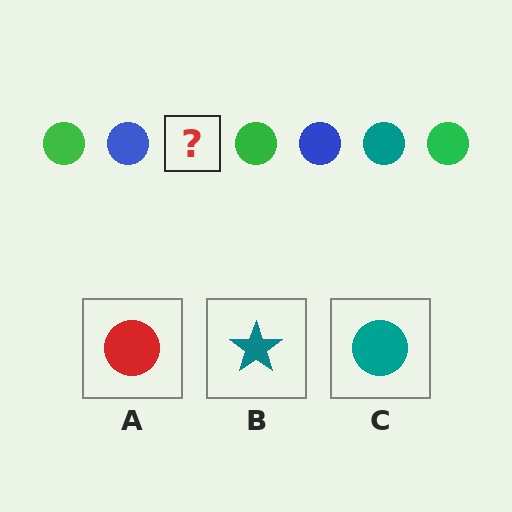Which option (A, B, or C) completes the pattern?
C.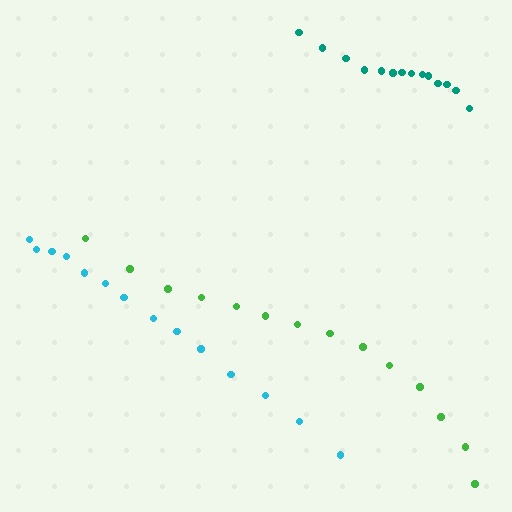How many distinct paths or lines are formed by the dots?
There are 3 distinct paths.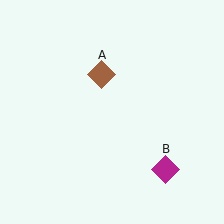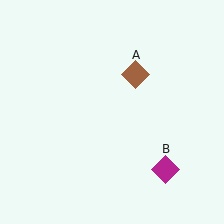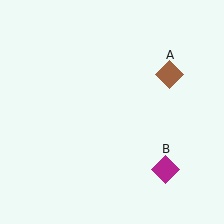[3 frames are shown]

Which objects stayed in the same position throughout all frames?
Magenta diamond (object B) remained stationary.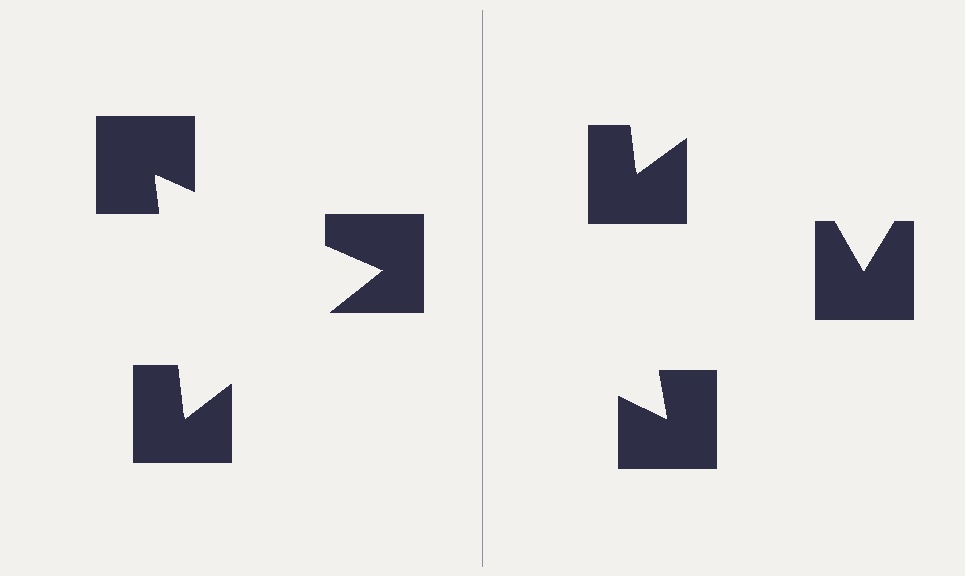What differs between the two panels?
The notched squares are positioned identically on both sides; only the wedge orientations differ. On the left they align to a triangle; on the right they are misaligned.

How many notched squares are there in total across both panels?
6 — 3 on each side.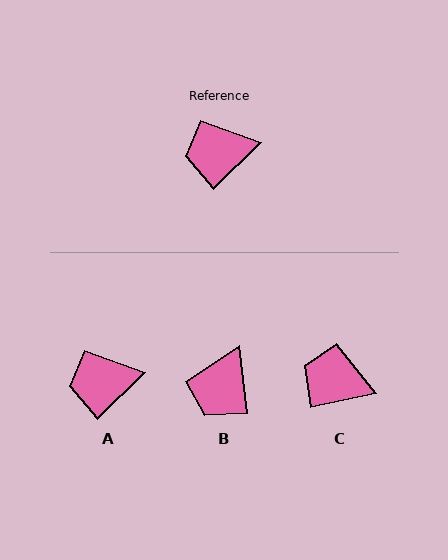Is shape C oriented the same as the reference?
No, it is off by about 32 degrees.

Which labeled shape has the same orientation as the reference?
A.